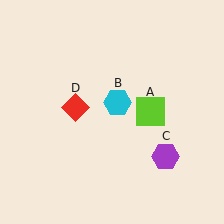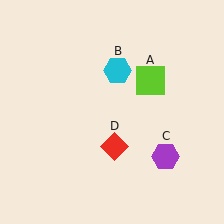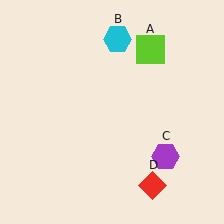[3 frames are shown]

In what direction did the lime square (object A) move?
The lime square (object A) moved up.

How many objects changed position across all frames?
3 objects changed position: lime square (object A), cyan hexagon (object B), red diamond (object D).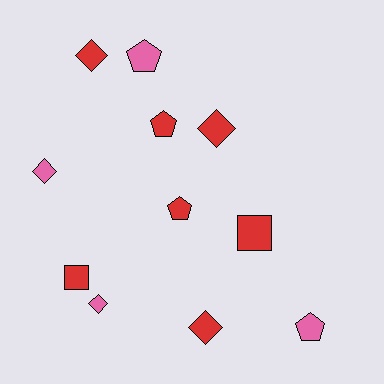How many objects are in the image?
There are 11 objects.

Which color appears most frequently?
Red, with 7 objects.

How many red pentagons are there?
There are 2 red pentagons.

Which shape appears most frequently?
Diamond, with 5 objects.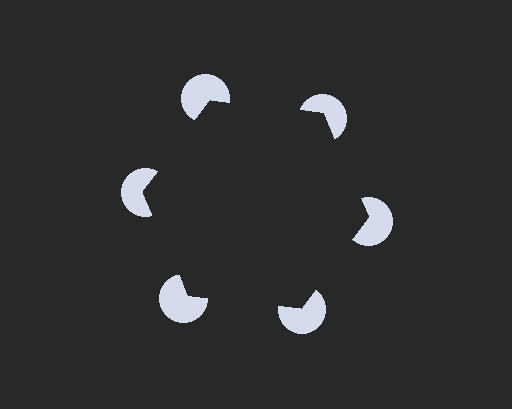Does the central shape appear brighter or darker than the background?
It typically appears slightly darker than the background, even though no actual brightness change is drawn.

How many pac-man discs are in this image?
There are 6 — one at each vertex of the illusory hexagon.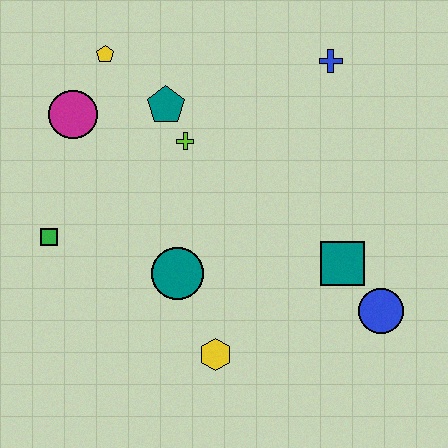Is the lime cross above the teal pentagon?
No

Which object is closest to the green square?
The magenta circle is closest to the green square.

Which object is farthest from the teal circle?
The blue cross is farthest from the teal circle.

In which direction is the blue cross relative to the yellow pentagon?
The blue cross is to the right of the yellow pentagon.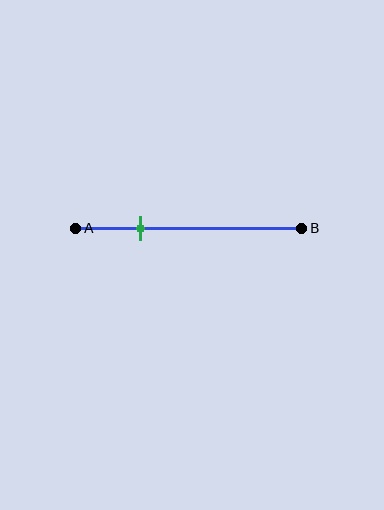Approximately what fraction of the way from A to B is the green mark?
The green mark is approximately 30% of the way from A to B.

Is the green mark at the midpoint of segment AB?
No, the mark is at about 30% from A, not at the 50% midpoint.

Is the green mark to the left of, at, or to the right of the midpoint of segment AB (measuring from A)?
The green mark is to the left of the midpoint of segment AB.